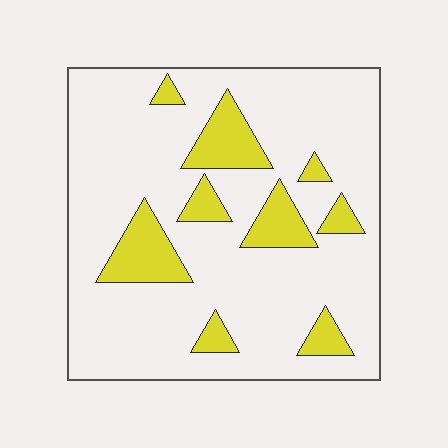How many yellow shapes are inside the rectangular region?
9.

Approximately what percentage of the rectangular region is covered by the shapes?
Approximately 20%.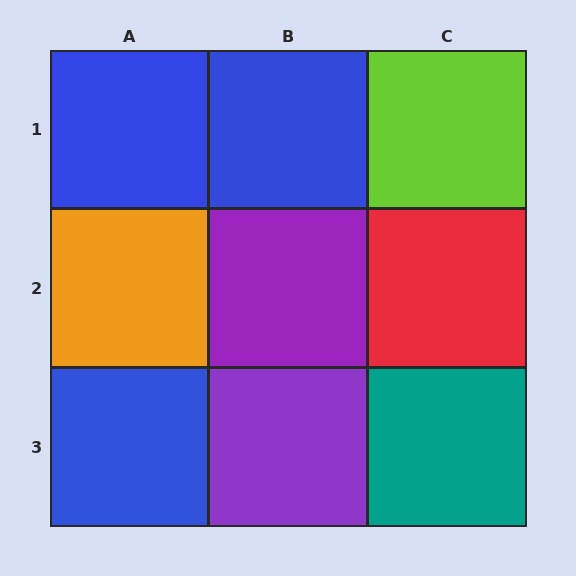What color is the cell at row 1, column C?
Lime.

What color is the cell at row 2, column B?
Purple.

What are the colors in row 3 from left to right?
Blue, purple, teal.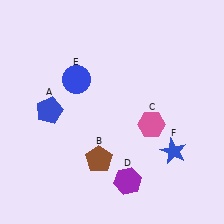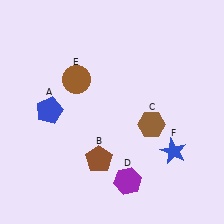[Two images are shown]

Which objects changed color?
C changed from pink to brown. E changed from blue to brown.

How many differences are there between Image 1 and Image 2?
There are 2 differences between the two images.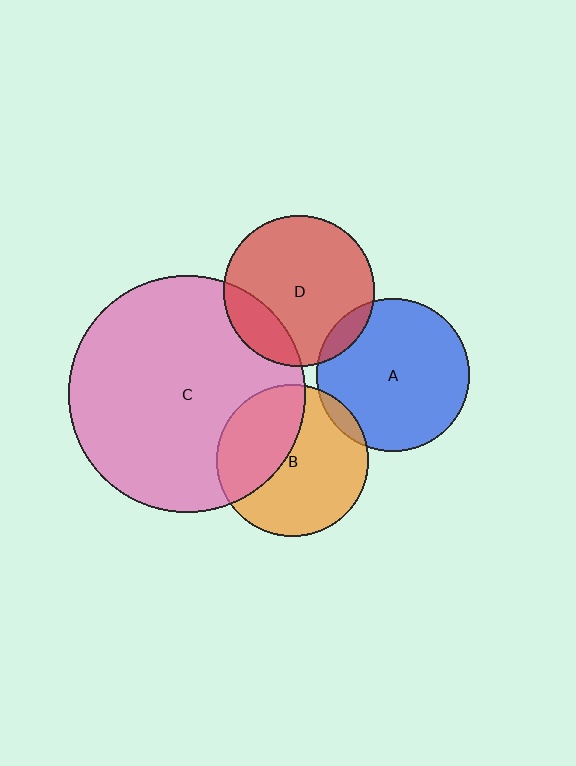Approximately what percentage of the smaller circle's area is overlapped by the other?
Approximately 40%.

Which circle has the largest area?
Circle C (pink).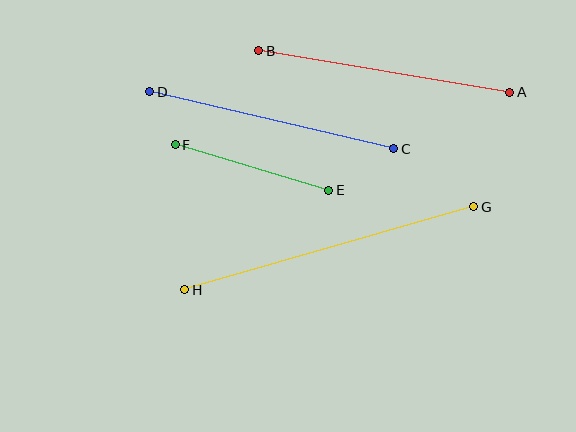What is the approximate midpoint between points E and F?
The midpoint is at approximately (252, 167) pixels.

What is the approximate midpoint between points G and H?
The midpoint is at approximately (329, 248) pixels.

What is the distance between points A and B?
The distance is approximately 255 pixels.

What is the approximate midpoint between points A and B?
The midpoint is at approximately (384, 71) pixels.